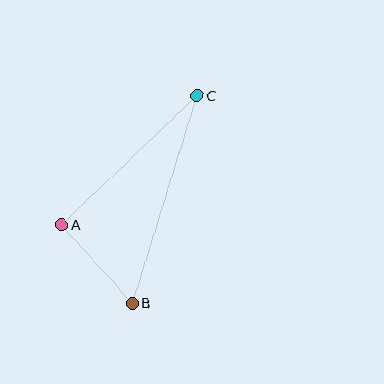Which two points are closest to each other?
Points A and B are closest to each other.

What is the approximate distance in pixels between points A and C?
The distance between A and C is approximately 188 pixels.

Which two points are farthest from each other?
Points B and C are farthest from each other.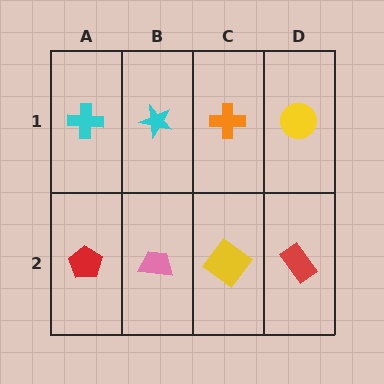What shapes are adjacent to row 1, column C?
A yellow diamond (row 2, column C), a cyan star (row 1, column B), a yellow circle (row 1, column D).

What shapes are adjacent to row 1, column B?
A pink trapezoid (row 2, column B), a cyan cross (row 1, column A), an orange cross (row 1, column C).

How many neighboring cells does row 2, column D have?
2.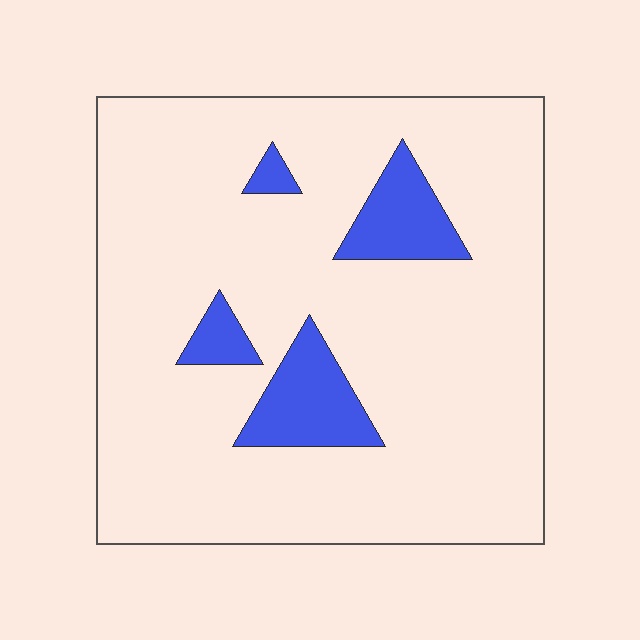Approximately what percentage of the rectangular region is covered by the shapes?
Approximately 10%.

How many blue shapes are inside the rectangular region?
4.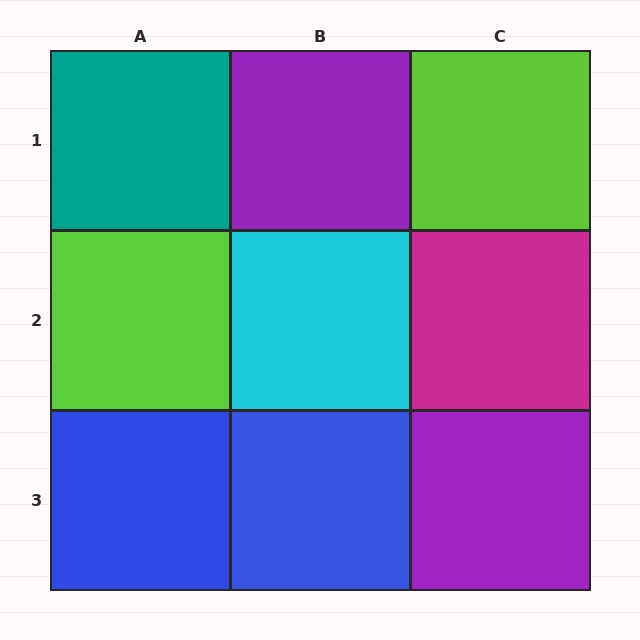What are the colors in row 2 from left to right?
Lime, cyan, magenta.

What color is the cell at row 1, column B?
Purple.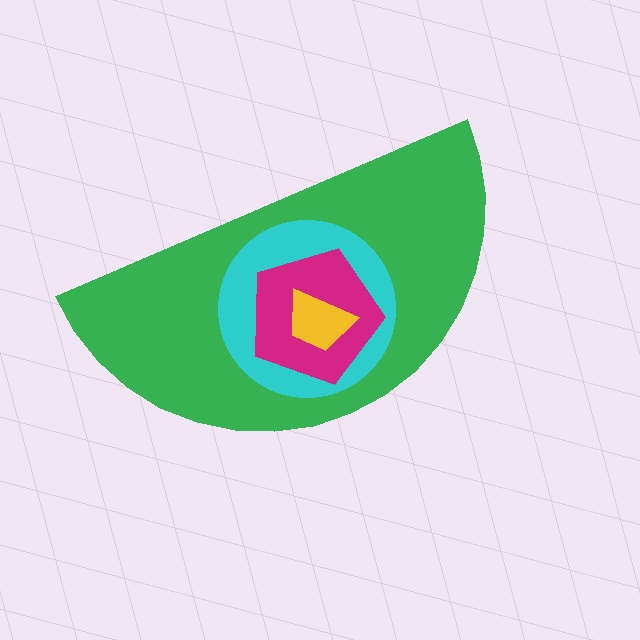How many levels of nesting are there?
4.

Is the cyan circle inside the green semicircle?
Yes.